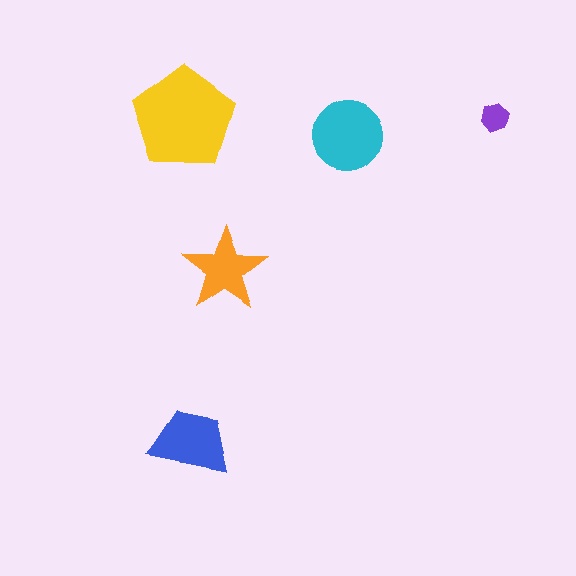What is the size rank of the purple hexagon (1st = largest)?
5th.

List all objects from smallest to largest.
The purple hexagon, the orange star, the blue trapezoid, the cyan circle, the yellow pentagon.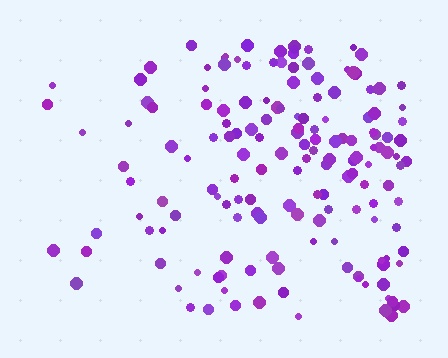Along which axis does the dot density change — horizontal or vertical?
Horizontal.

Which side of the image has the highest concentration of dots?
The right.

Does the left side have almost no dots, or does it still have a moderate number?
Still a moderate number, just noticeably fewer than the right.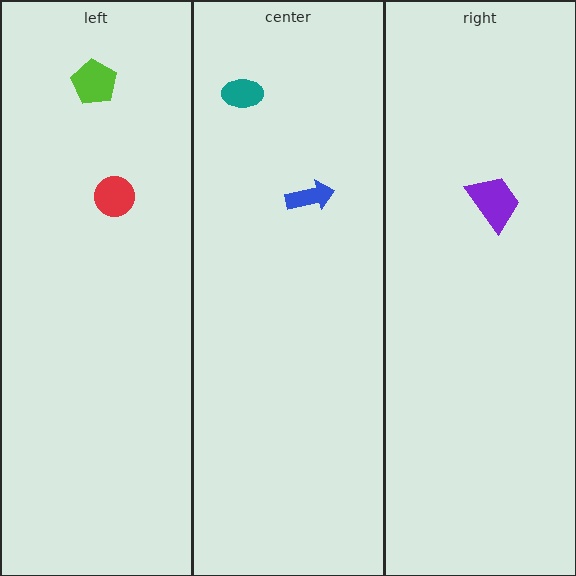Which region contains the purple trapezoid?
The right region.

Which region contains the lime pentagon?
The left region.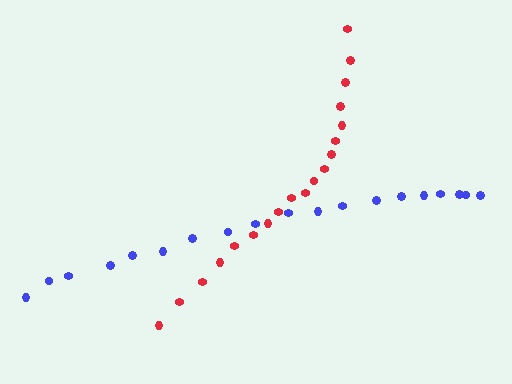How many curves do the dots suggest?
There are 2 distinct paths.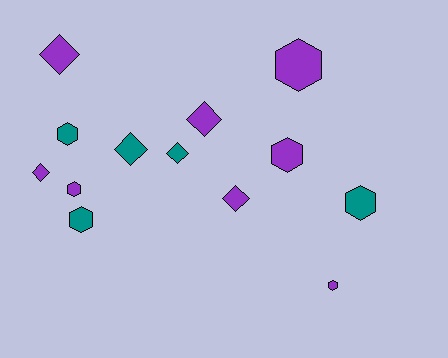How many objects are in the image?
There are 13 objects.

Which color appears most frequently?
Purple, with 8 objects.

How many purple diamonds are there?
There are 4 purple diamonds.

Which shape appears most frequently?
Hexagon, with 7 objects.